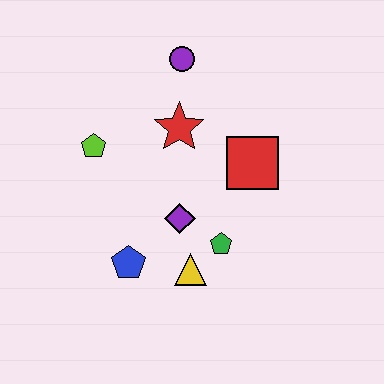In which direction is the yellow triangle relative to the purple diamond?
The yellow triangle is below the purple diamond.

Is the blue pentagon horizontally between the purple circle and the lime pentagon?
Yes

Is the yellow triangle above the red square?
No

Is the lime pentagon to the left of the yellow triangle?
Yes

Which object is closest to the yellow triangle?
The green pentagon is closest to the yellow triangle.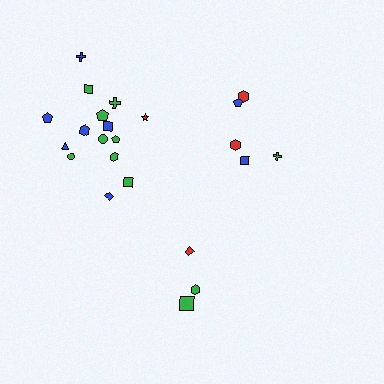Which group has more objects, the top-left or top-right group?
The top-left group.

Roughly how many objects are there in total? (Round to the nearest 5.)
Roughly 25 objects in total.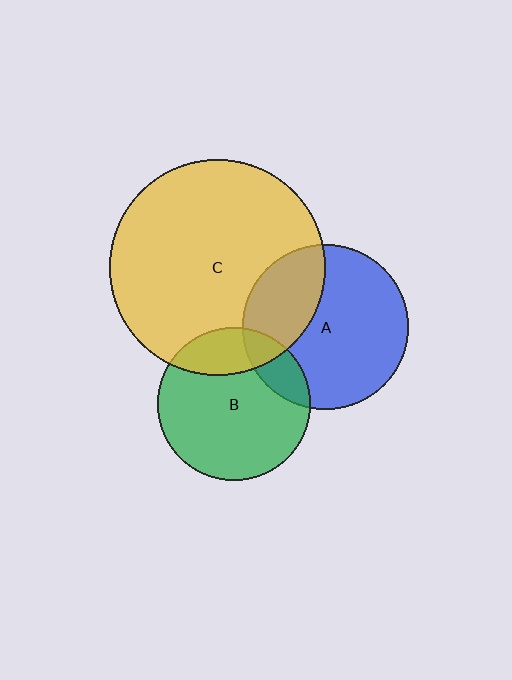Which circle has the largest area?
Circle C (yellow).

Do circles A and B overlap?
Yes.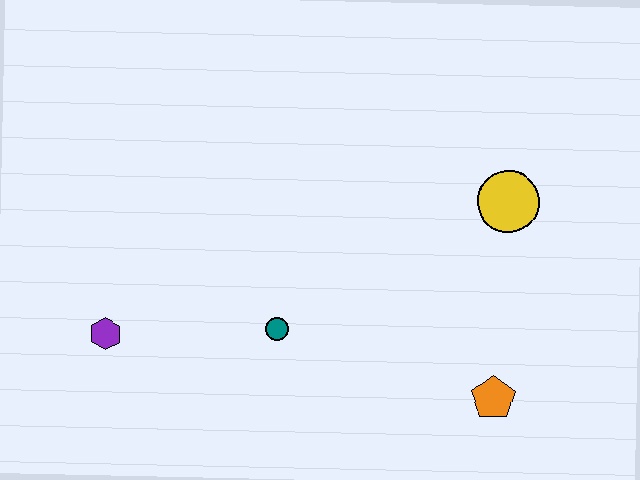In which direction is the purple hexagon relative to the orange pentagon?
The purple hexagon is to the left of the orange pentagon.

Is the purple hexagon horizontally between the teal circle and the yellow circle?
No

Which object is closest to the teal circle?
The purple hexagon is closest to the teal circle.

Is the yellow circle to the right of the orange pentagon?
Yes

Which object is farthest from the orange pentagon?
The purple hexagon is farthest from the orange pentagon.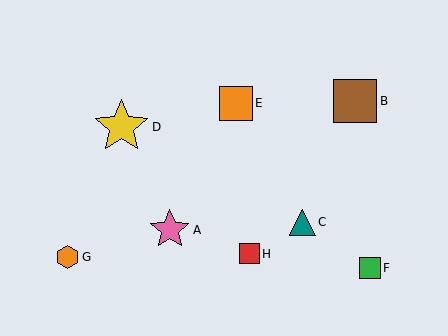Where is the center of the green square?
The center of the green square is at (370, 268).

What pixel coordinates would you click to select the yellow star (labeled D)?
Click at (121, 127) to select the yellow star D.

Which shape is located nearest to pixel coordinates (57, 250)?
The orange hexagon (labeled G) at (68, 257) is nearest to that location.